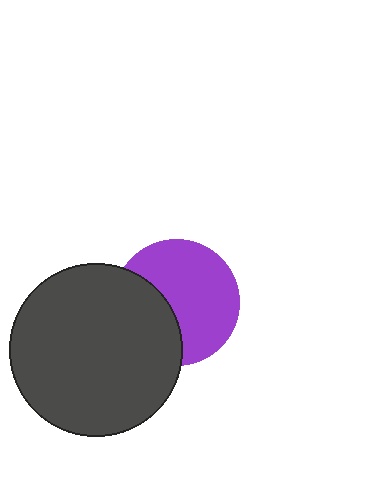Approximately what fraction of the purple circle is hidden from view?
Roughly 36% of the purple circle is hidden behind the dark gray circle.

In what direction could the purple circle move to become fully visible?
The purple circle could move right. That would shift it out from behind the dark gray circle entirely.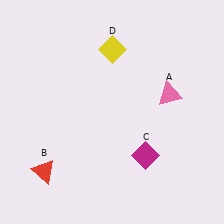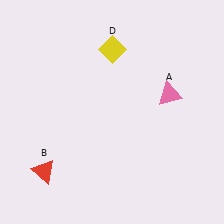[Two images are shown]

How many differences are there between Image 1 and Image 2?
There is 1 difference between the two images.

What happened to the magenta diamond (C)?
The magenta diamond (C) was removed in Image 2. It was in the bottom-right area of Image 1.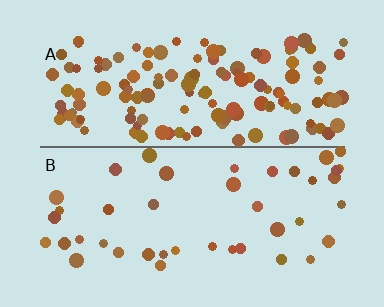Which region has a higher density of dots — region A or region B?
A (the top).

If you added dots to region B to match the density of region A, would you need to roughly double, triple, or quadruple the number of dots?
Approximately triple.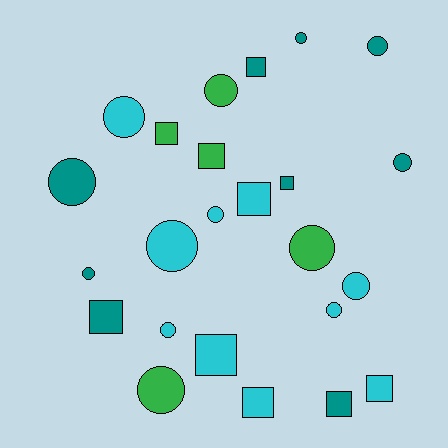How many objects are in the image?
There are 24 objects.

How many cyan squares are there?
There are 4 cyan squares.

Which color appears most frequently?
Cyan, with 10 objects.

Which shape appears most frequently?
Circle, with 14 objects.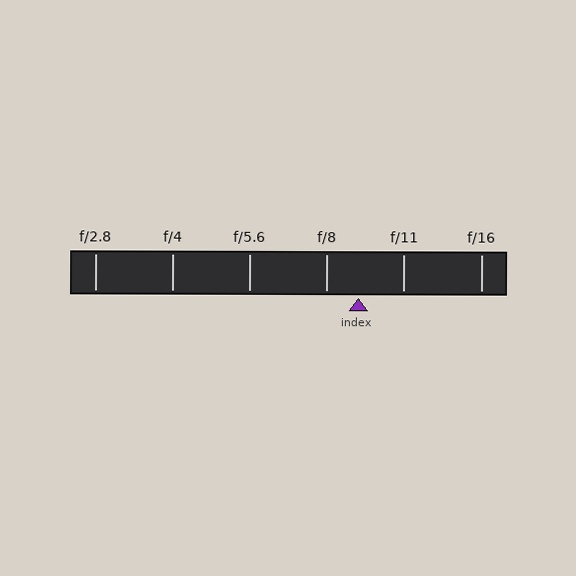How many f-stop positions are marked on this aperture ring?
There are 6 f-stop positions marked.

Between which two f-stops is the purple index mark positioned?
The index mark is between f/8 and f/11.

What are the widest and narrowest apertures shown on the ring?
The widest aperture shown is f/2.8 and the narrowest is f/16.